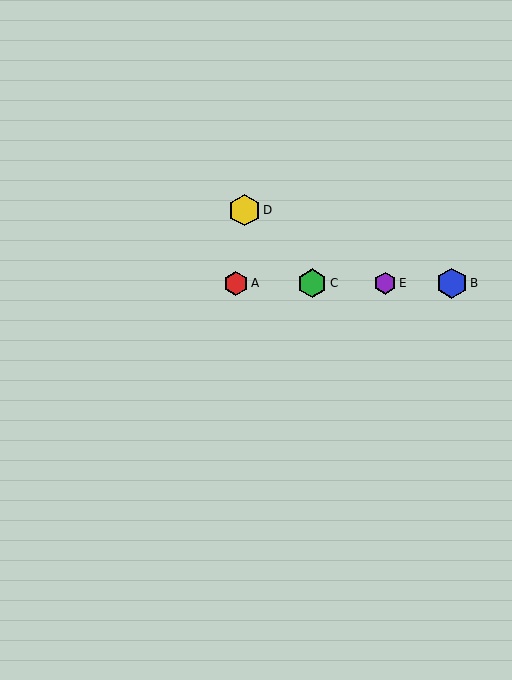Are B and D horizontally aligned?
No, B is at y≈283 and D is at y≈210.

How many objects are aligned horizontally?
4 objects (A, B, C, E) are aligned horizontally.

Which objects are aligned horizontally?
Objects A, B, C, E are aligned horizontally.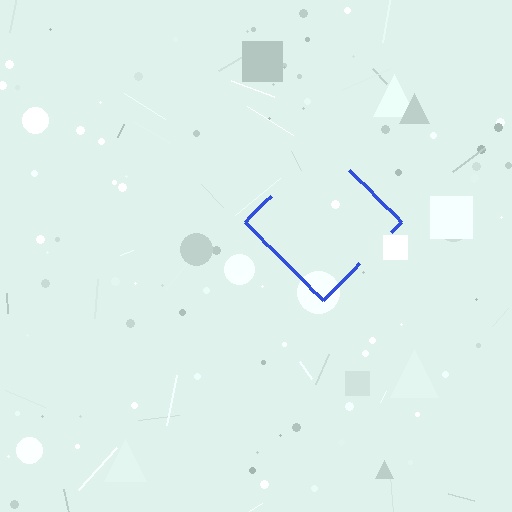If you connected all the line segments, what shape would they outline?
They would outline a diamond.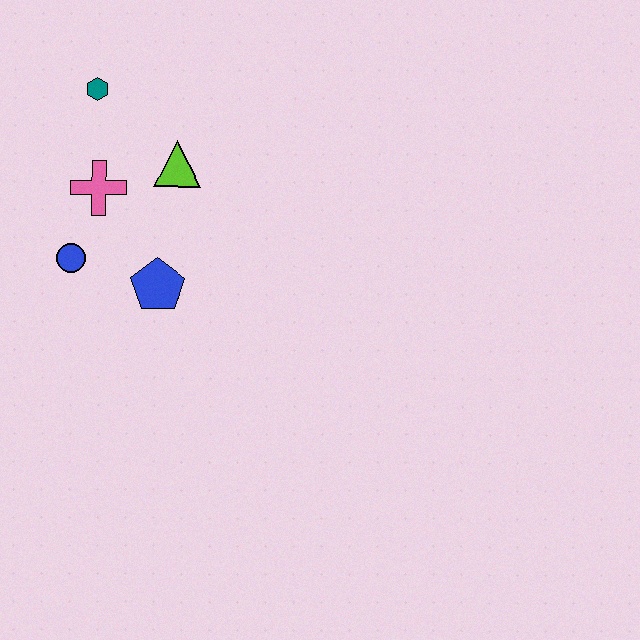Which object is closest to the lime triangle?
The pink cross is closest to the lime triangle.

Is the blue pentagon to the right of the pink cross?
Yes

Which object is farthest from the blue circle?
The teal hexagon is farthest from the blue circle.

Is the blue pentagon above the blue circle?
No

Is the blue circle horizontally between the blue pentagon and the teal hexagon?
No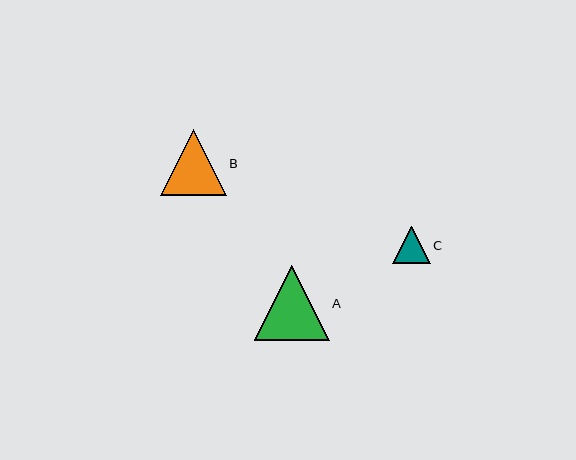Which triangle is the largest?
Triangle A is the largest with a size of approximately 75 pixels.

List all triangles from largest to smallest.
From largest to smallest: A, B, C.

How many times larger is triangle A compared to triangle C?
Triangle A is approximately 2.0 times the size of triangle C.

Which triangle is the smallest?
Triangle C is the smallest with a size of approximately 37 pixels.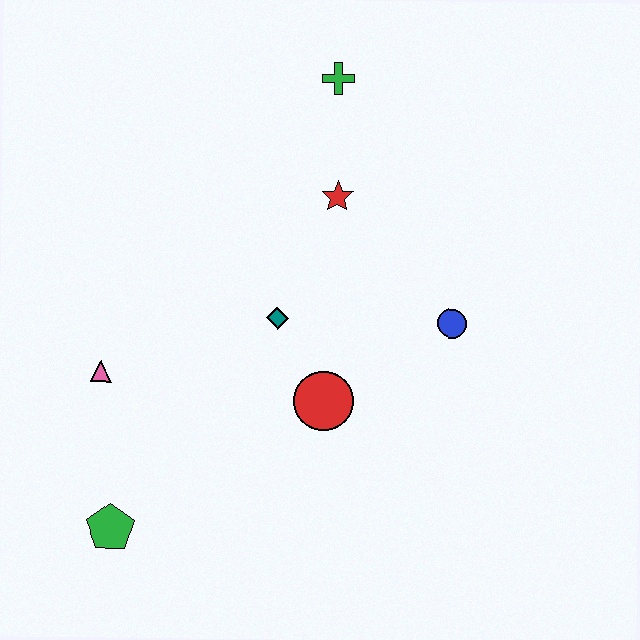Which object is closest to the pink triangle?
The green pentagon is closest to the pink triangle.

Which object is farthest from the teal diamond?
The green pentagon is farthest from the teal diamond.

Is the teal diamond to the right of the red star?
No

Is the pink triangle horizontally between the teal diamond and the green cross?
No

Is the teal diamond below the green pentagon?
No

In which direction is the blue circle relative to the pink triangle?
The blue circle is to the right of the pink triangle.